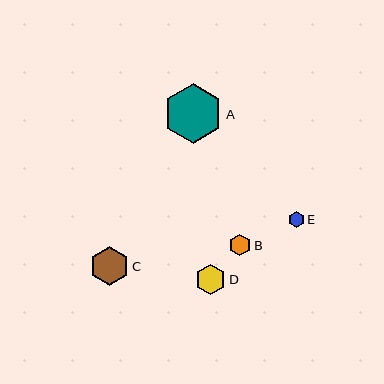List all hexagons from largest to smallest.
From largest to smallest: A, C, D, B, E.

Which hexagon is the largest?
Hexagon A is the largest with a size of approximately 59 pixels.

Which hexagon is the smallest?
Hexagon E is the smallest with a size of approximately 16 pixels.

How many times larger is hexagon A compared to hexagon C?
Hexagon A is approximately 1.5 times the size of hexagon C.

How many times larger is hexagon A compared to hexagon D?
Hexagon A is approximately 2.0 times the size of hexagon D.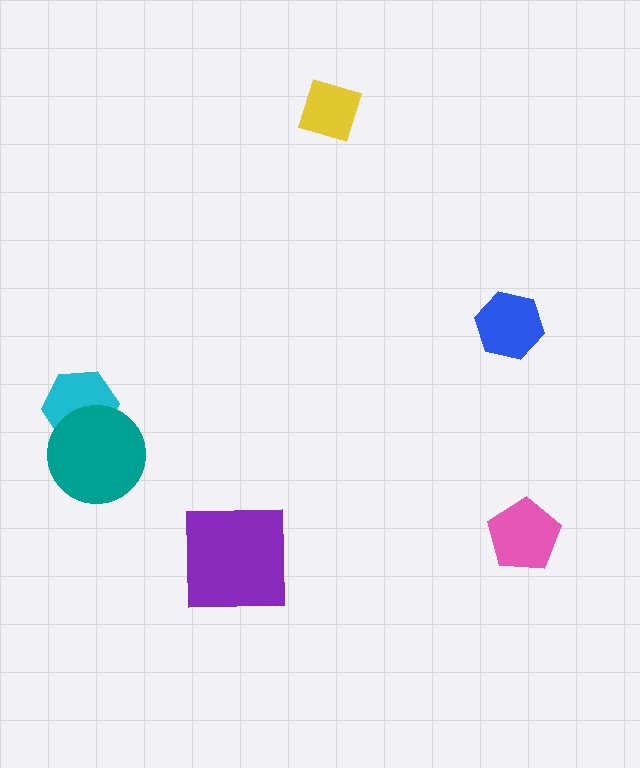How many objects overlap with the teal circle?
1 object overlaps with the teal circle.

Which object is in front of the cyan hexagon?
The teal circle is in front of the cyan hexagon.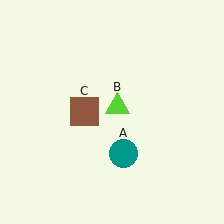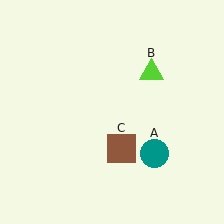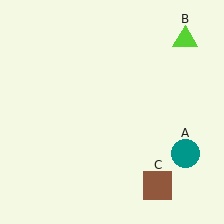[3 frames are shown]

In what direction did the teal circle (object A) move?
The teal circle (object A) moved right.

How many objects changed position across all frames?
3 objects changed position: teal circle (object A), lime triangle (object B), brown square (object C).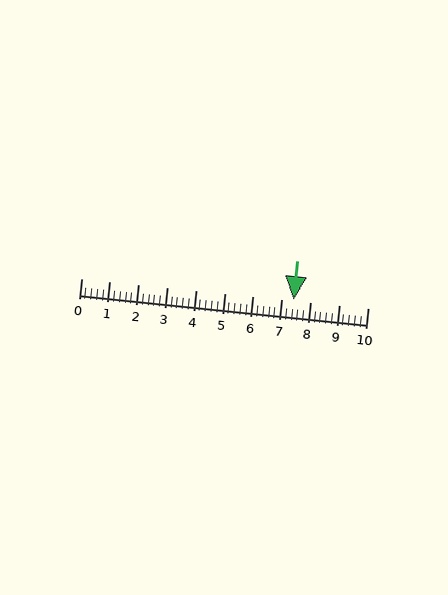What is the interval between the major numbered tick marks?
The major tick marks are spaced 1 units apart.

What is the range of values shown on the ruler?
The ruler shows values from 0 to 10.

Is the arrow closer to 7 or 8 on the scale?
The arrow is closer to 7.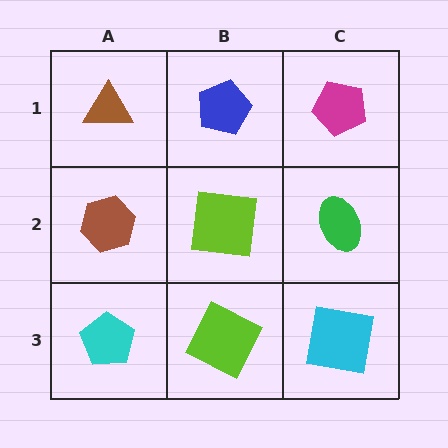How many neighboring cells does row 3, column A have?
2.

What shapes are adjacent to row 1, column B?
A lime square (row 2, column B), a brown triangle (row 1, column A), a magenta pentagon (row 1, column C).